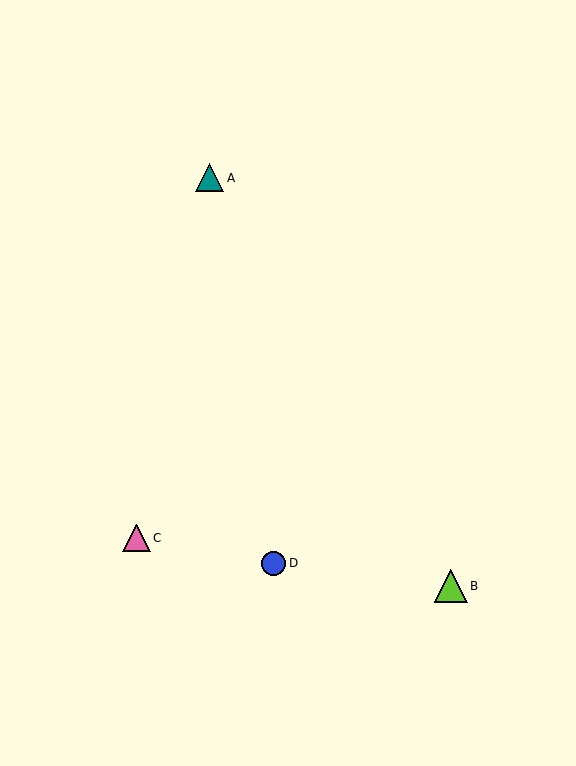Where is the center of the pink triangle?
The center of the pink triangle is at (137, 538).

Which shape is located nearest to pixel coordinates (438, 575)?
The lime triangle (labeled B) at (451, 586) is nearest to that location.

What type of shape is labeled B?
Shape B is a lime triangle.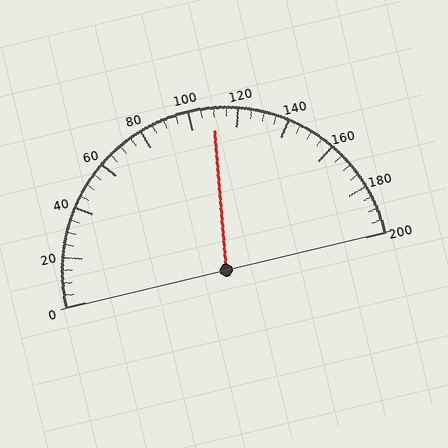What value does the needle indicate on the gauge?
The needle indicates approximately 110.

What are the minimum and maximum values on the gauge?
The gauge ranges from 0 to 200.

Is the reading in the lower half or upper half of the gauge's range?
The reading is in the upper half of the range (0 to 200).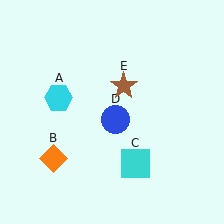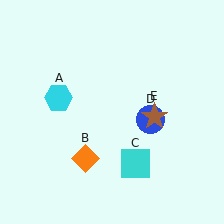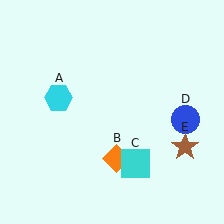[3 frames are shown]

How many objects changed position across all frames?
3 objects changed position: orange diamond (object B), blue circle (object D), brown star (object E).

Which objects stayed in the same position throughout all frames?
Cyan hexagon (object A) and cyan square (object C) remained stationary.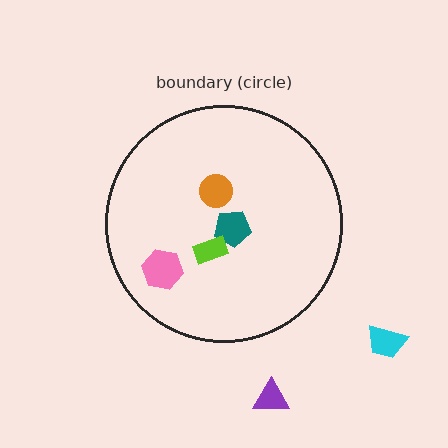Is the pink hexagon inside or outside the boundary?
Inside.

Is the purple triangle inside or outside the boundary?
Outside.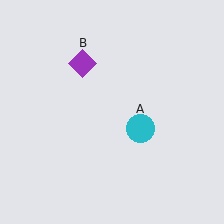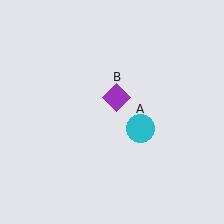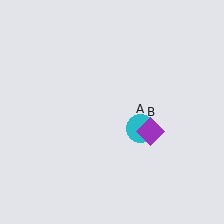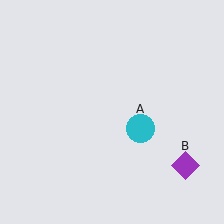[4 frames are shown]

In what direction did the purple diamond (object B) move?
The purple diamond (object B) moved down and to the right.